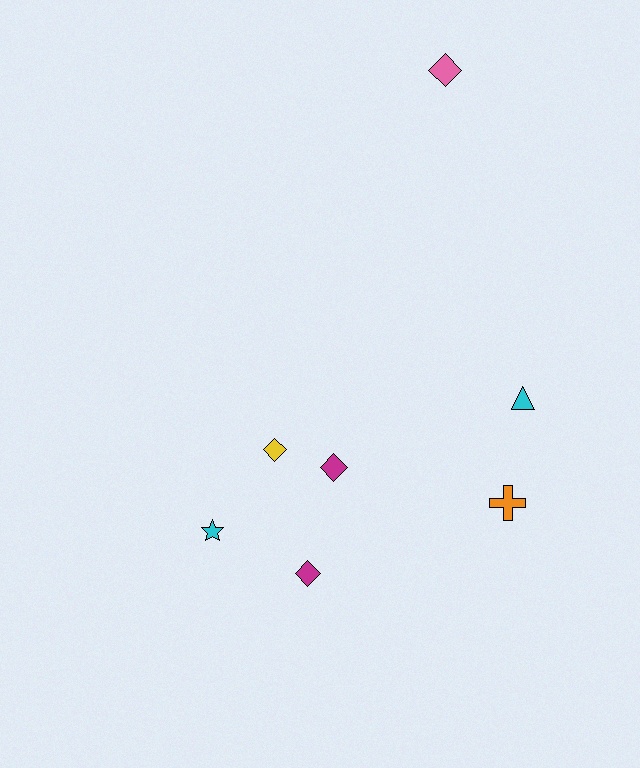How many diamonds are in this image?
There are 4 diamonds.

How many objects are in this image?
There are 7 objects.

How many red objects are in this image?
There are no red objects.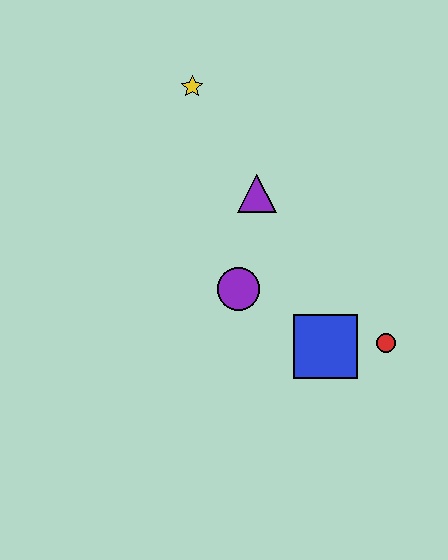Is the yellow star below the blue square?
No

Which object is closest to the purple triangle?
The purple circle is closest to the purple triangle.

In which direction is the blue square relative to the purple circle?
The blue square is to the right of the purple circle.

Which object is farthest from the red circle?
The yellow star is farthest from the red circle.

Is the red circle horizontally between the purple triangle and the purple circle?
No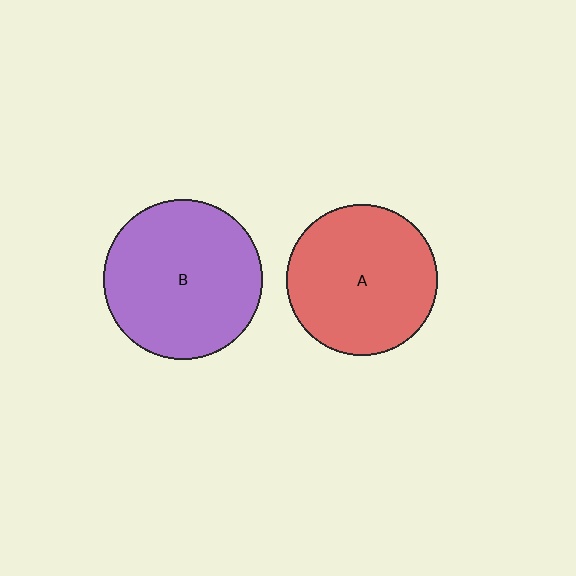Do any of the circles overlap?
No, none of the circles overlap.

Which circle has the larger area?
Circle B (purple).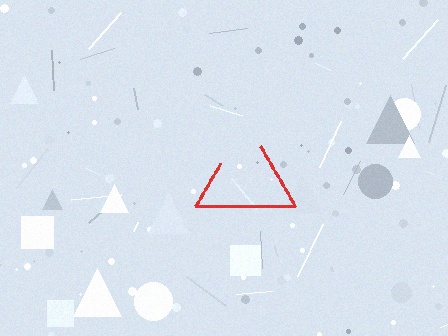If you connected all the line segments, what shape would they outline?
They would outline a triangle.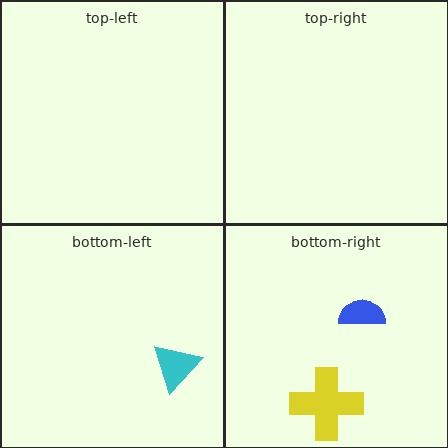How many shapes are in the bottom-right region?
2.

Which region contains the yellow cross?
The bottom-right region.